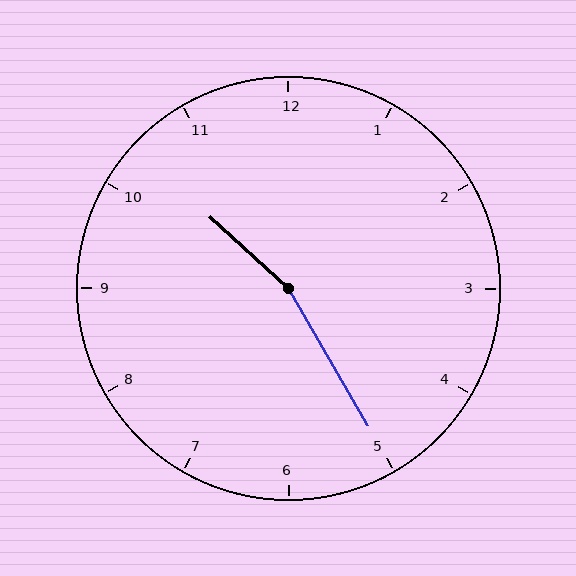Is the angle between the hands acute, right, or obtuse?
It is obtuse.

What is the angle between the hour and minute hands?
Approximately 162 degrees.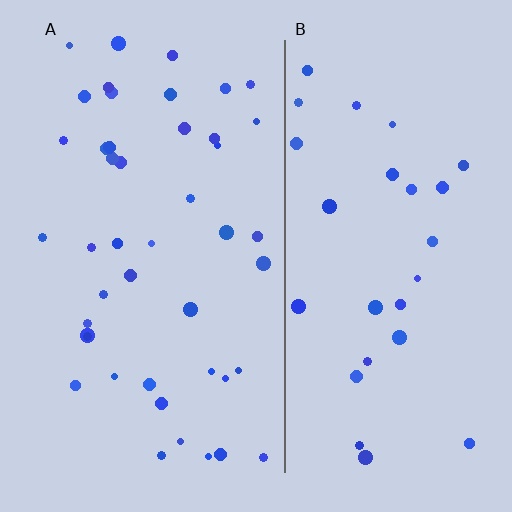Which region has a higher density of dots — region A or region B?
A (the left).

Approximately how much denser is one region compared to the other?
Approximately 1.6× — region A over region B.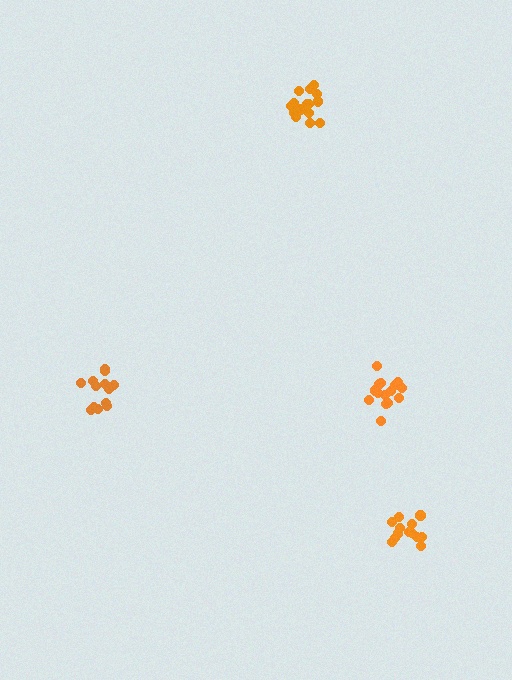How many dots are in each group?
Group 1: 13 dots, Group 2: 13 dots, Group 3: 16 dots, Group 4: 15 dots (57 total).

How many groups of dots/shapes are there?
There are 4 groups.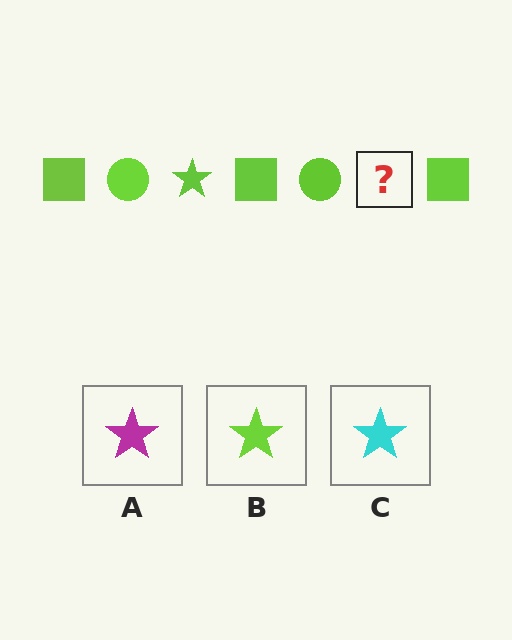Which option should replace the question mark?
Option B.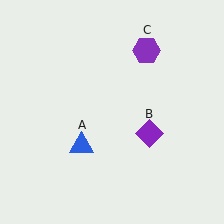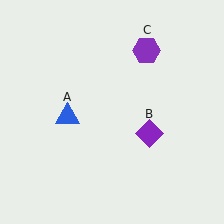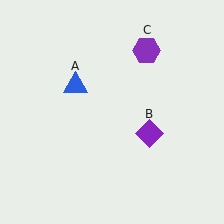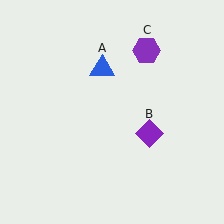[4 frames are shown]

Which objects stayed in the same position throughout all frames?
Purple diamond (object B) and purple hexagon (object C) remained stationary.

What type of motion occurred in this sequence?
The blue triangle (object A) rotated clockwise around the center of the scene.